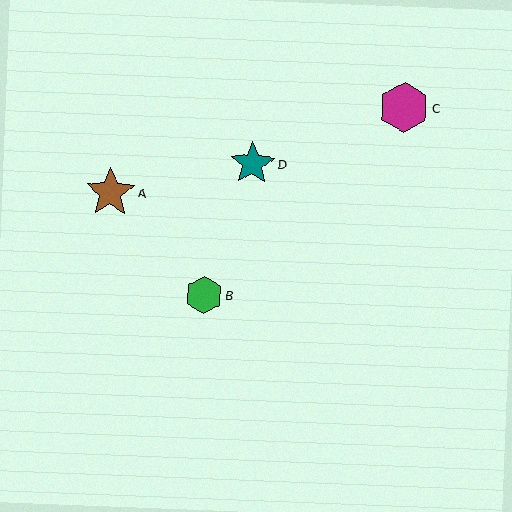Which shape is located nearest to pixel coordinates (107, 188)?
The brown star (labeled A) at (110, 192) is nearest to that location.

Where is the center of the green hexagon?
The center of the green hexagon is at (204, 295).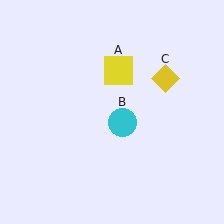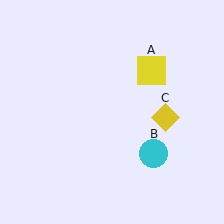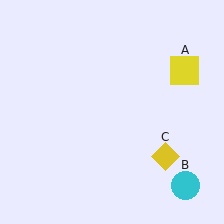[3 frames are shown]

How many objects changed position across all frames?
3 objects changed position: yellow square (object A), cyan circle (object B), yellow diamond (object C).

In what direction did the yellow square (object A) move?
The yellow square (object A) moved right.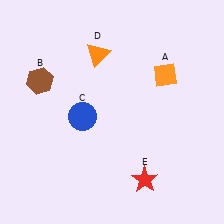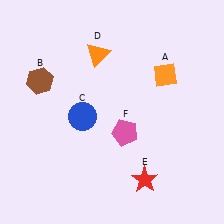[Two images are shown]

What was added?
A pink pentagon (F) was added in Image 2.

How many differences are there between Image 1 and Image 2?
There is 1 difference between the two images.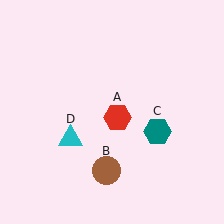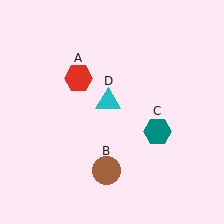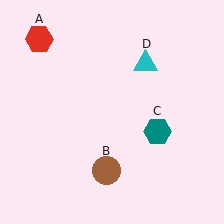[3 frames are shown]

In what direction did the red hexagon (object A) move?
The red hexagon (object A) moved up and to the left.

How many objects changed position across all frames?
2 objects changed position: red hexagon (object A), cyan triangle (object D).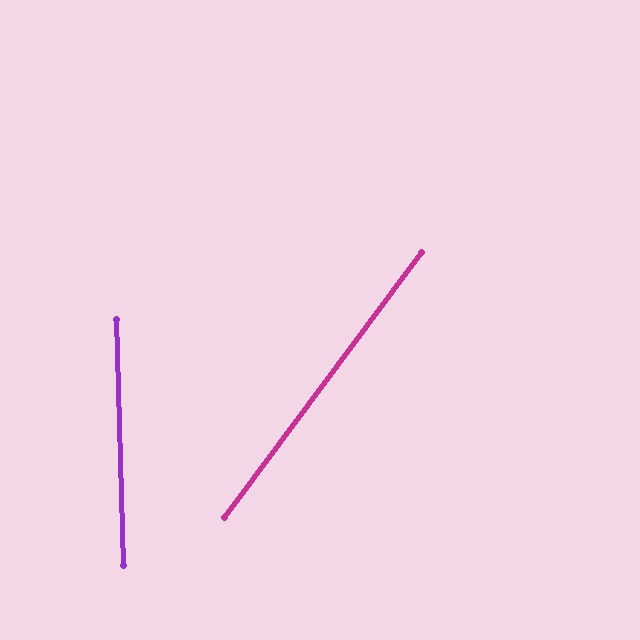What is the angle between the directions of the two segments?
Approximately 38 degrees.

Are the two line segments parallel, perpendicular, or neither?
Neither parallel nor perpendicular — they differ by about 38°.